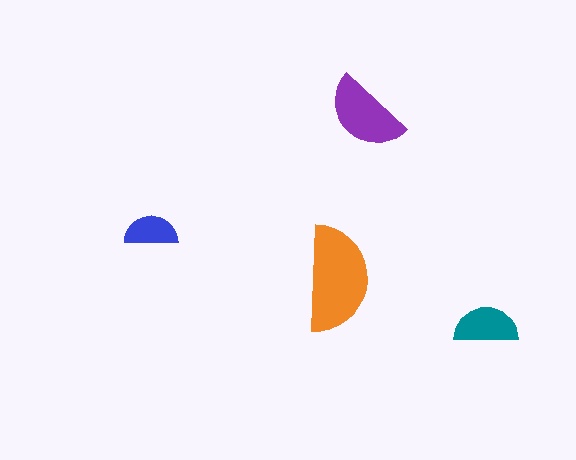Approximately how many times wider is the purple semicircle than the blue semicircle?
About 1.5 times wider.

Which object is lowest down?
The teal semicircle is bottommost.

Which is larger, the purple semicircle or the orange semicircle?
The orange one.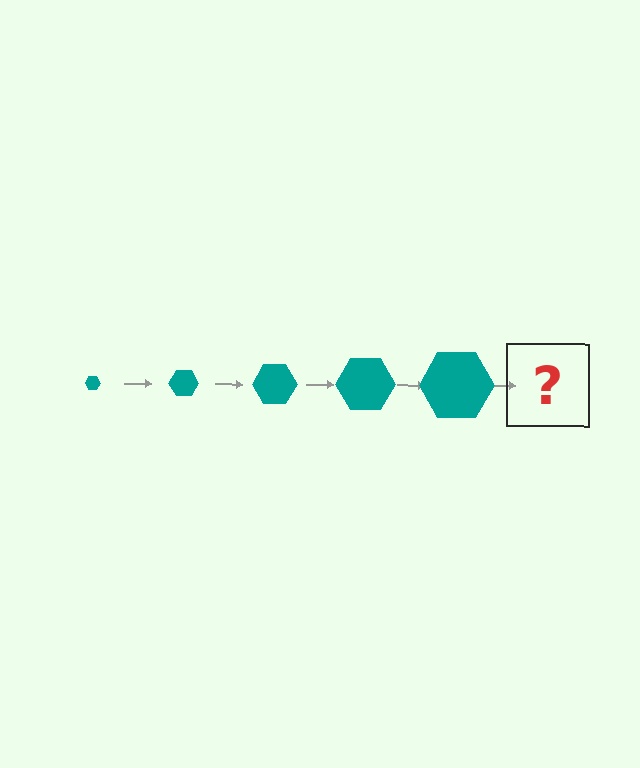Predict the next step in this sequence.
The next step is a teal hexagon, larger than the previous one.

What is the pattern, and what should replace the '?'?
The pattern is that the hexagon gets progressively larger each step. The '?' should be a teal hexagon, larger than the previous one.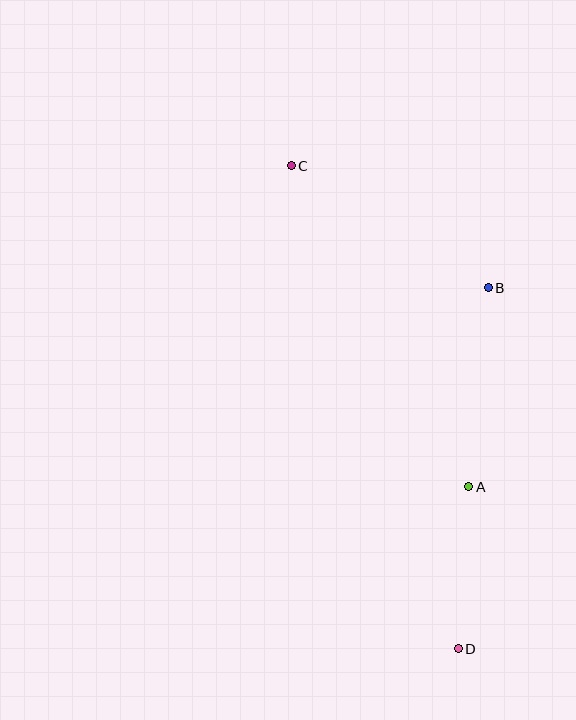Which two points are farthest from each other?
Points C and D are farthest from each other.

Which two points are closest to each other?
Points A and D are closest to each other.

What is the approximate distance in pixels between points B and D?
The distance between B and D is approximately 362 pixels.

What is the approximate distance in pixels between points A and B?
The distance between A and B is approximately 200 pixels.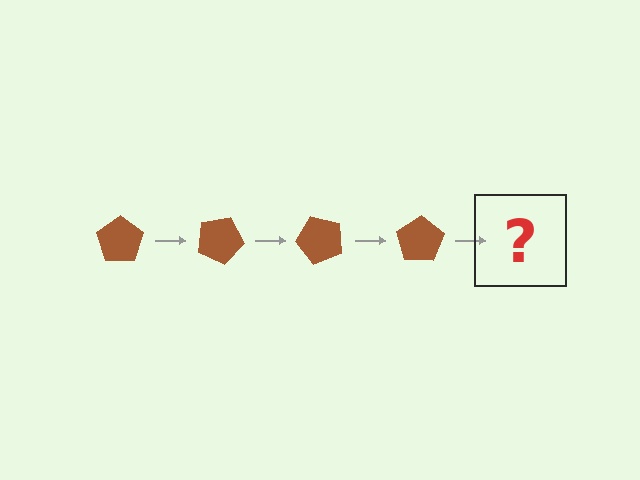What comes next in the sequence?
The next element should be a brown pentagon rotated 100 degrees.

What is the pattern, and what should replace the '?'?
The pattern is that the pentagon rotates 25 degrees each step. The '?' should be a brown pentagon rotated 100 degrees.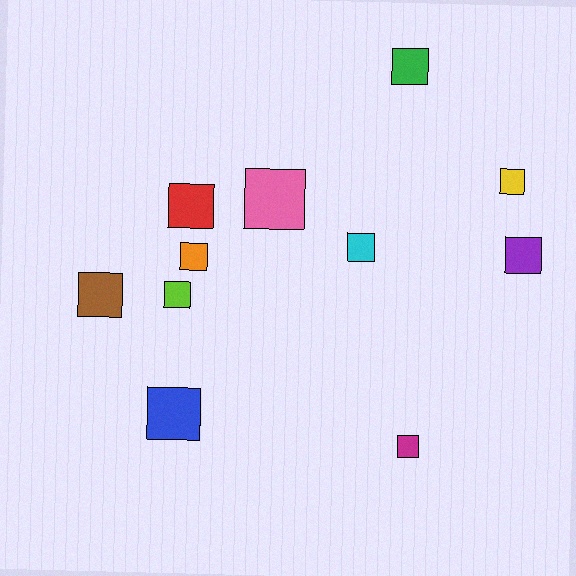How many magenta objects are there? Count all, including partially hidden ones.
There is 1 magenta object.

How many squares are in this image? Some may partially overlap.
There are 11 squares.